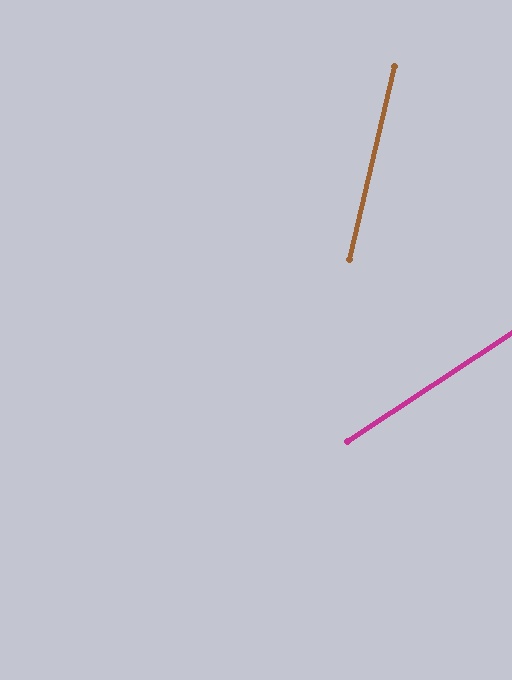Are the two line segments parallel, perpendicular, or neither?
Neither parallel nor perpendicular — they differ by about 43°.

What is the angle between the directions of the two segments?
Approximately 43 degrees.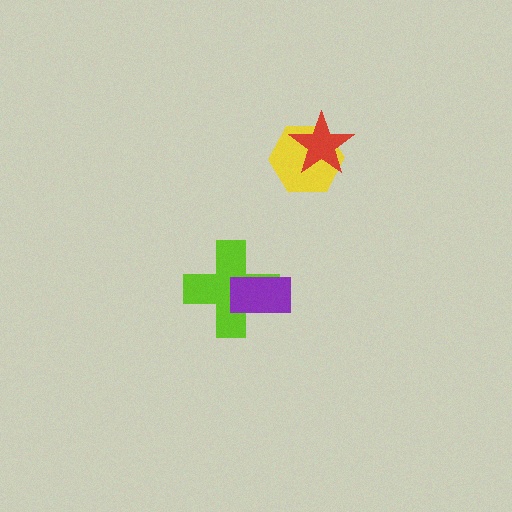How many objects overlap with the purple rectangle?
1 object overlaps with the purple rectangle.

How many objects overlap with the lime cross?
1 object overlaps with the lime cross.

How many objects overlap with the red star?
1 object overlaps with the red star.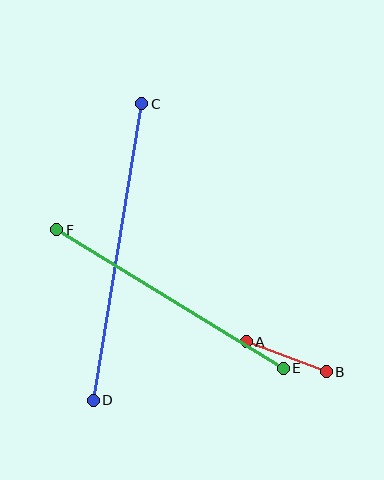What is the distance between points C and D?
The distance is approximately 300 pixels.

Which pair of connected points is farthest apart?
Points C and D are farthest apart.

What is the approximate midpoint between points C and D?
The midpoint is at approximately (117, 252) pixels.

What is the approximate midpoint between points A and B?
The midpoint is at approximately (286, 357) pixels.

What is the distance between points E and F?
The distance is approximately 265 pixels.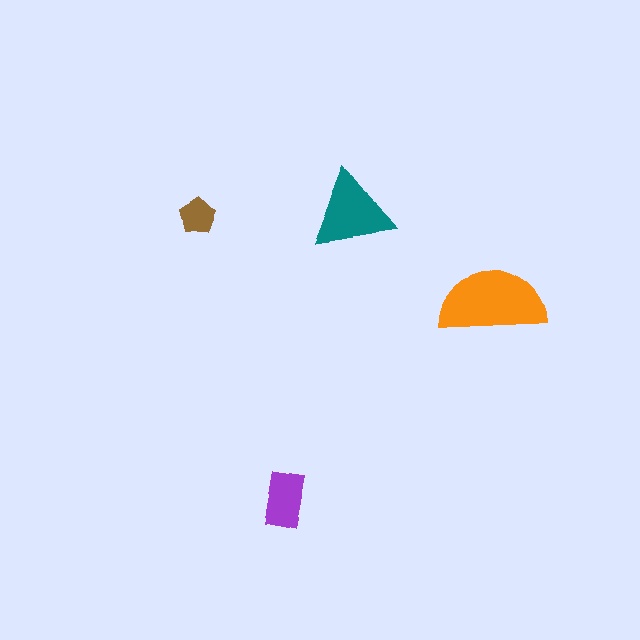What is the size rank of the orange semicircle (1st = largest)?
1st.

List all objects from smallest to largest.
The brown pentagon, the purple rectangle, the teal triangle, the orange semicircle.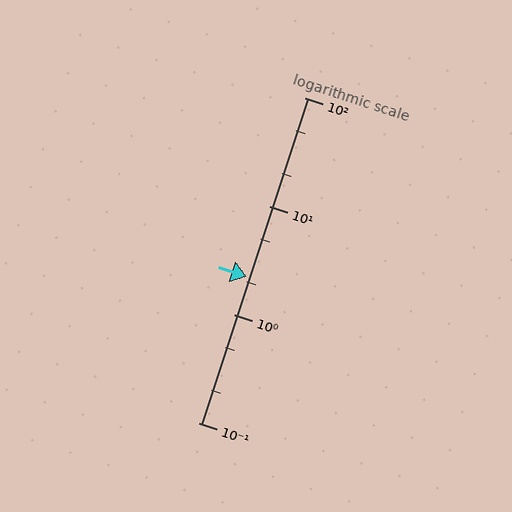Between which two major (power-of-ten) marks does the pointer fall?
The pointer is between 1 and 10.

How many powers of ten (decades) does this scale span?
The scale spans 3 decades, from 0.1 to 100.